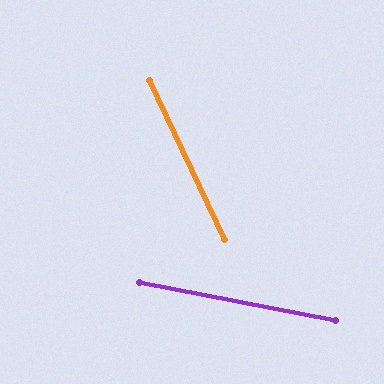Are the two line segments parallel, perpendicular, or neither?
Neither parallel nor perpendicular — they differ by about 54°.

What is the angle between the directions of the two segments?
Approximately 54 degrees.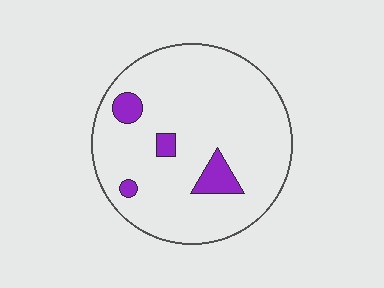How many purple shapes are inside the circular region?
4.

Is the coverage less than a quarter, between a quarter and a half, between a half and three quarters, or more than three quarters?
Less than a quarter.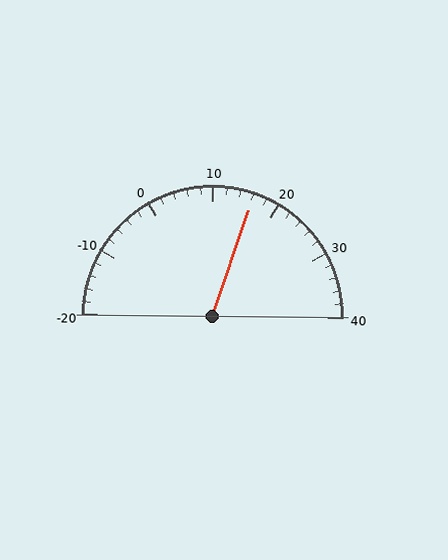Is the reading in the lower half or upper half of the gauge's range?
The reading is in the upper half of the range (-20 to 40).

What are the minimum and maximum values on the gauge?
The gauge ranges from -20 to 40.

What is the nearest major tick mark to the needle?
The nearest major tick mark is 20.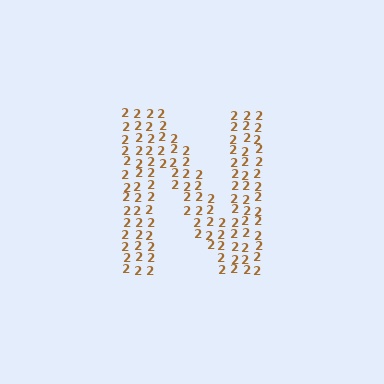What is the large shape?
The large shape is the letter N.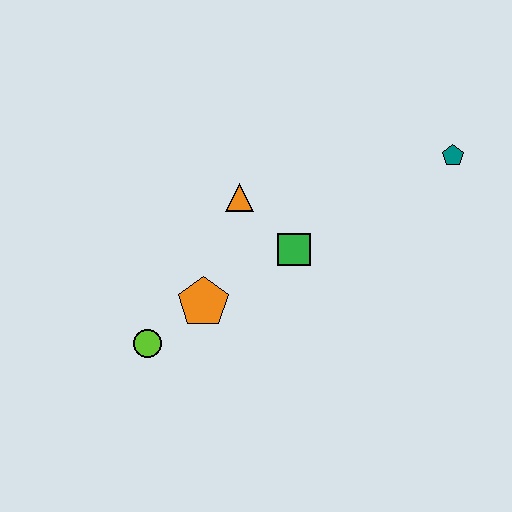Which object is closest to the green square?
The orange triangle is closest to the green square.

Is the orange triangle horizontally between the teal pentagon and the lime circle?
Yes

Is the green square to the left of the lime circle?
No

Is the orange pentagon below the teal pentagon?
Yes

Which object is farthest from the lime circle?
The teal pentagon is farthest from the lime circle.